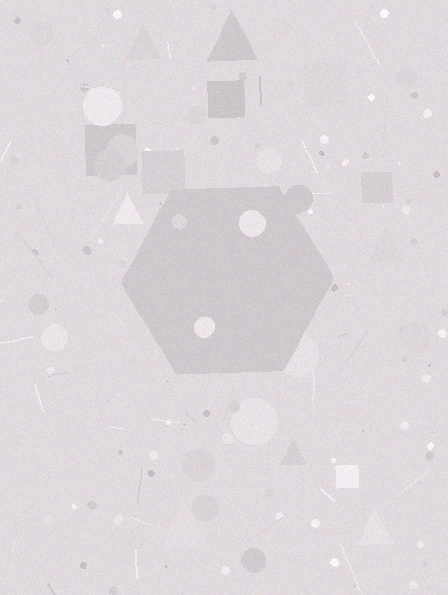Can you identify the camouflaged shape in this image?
The camouflaged shape is a hexagon.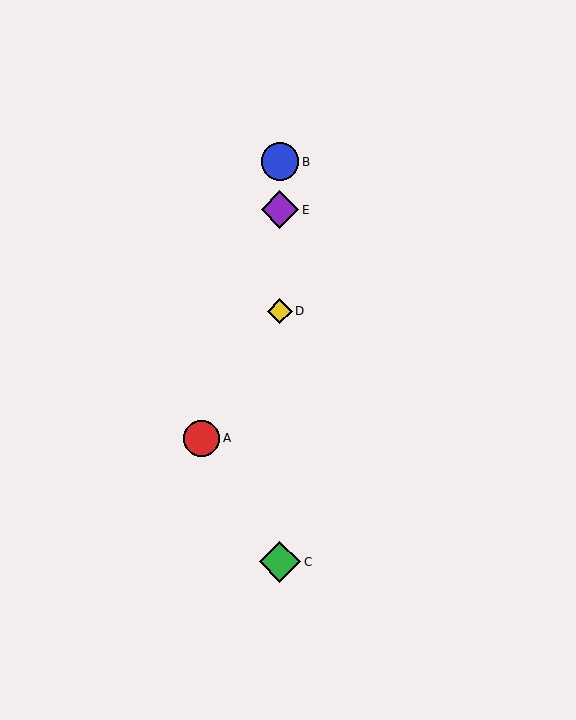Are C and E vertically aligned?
Yes, both are at x≈280.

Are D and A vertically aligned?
No, D is at x≈280 and A is at x≈202.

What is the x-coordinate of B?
Object B is at x≈280.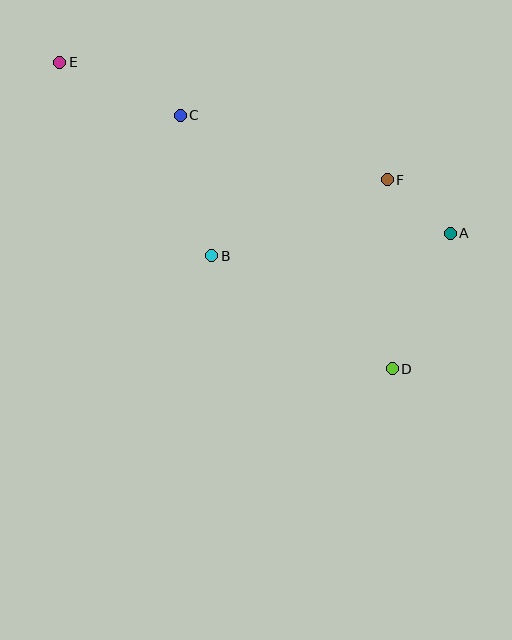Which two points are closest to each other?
Points A and F are closest to each other.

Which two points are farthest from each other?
Points D and E are farthest from each other.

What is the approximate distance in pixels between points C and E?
The distance between C and E is approximately 131 pixels.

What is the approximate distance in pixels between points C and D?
The distance between C and D is approximately 331 pixels.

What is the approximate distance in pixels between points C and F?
The distance between C and F is approximately 217 pixels.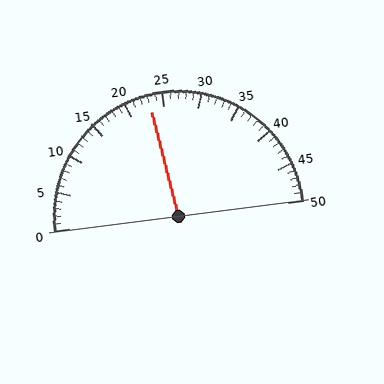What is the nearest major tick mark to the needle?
The nearest major tick mark is 25.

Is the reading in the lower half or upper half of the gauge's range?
The reading is in the lower half of the range (0 to 50).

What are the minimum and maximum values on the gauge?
The gauge ranges from 0 to 50.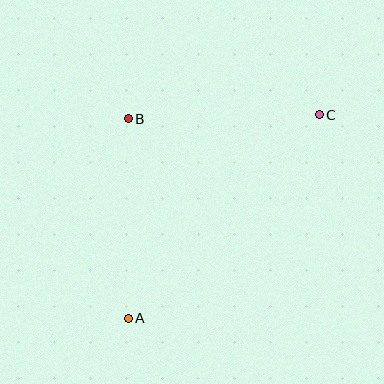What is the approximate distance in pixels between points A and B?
The distance between A and B is approximately 200 pixels.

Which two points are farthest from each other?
Points A and C are farthest from each other.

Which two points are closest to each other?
Points B and C are closest to each other.